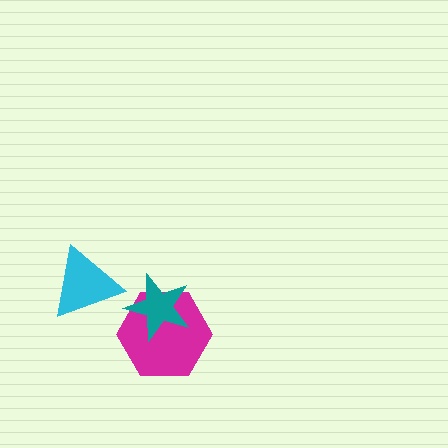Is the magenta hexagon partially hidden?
Yes, it is partially covered by another shape.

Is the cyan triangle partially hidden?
No, no other shape covers it.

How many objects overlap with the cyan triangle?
0 objects overlap with the cyan triangle.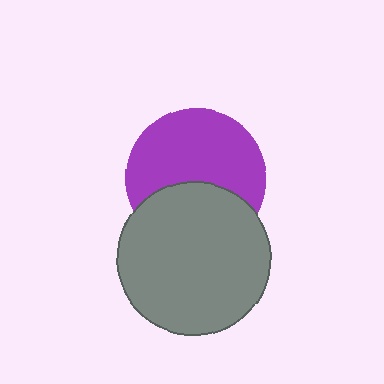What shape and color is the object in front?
The object in front is a gray circle.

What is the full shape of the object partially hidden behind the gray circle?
The partially hidden object is a purple circle.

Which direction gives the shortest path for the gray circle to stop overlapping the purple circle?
Moving down gives the shortest separation.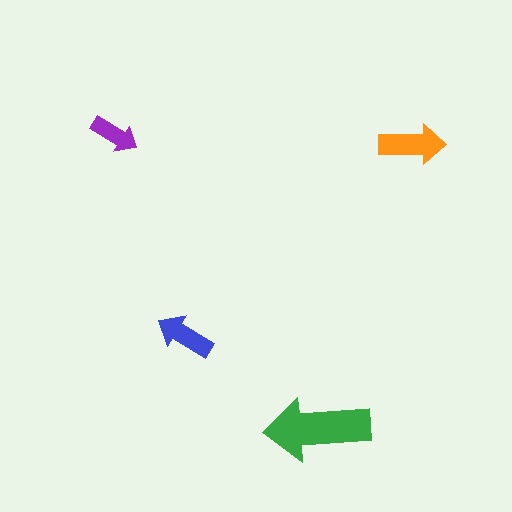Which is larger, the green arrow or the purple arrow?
The green one.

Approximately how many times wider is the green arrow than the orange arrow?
About 1.5 times wider.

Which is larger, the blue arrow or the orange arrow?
The orange one.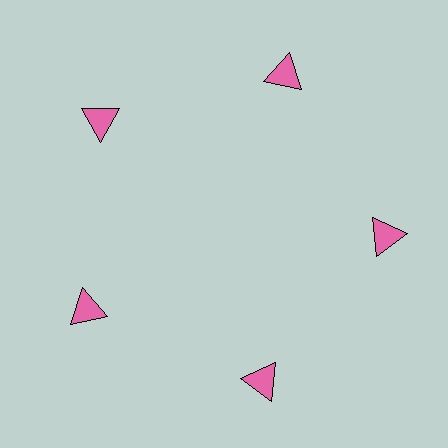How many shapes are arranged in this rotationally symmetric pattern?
There are 5 shapes, arranged in 5 groups of 1.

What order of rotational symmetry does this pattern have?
This pattern has 5-fold rotational symmetry.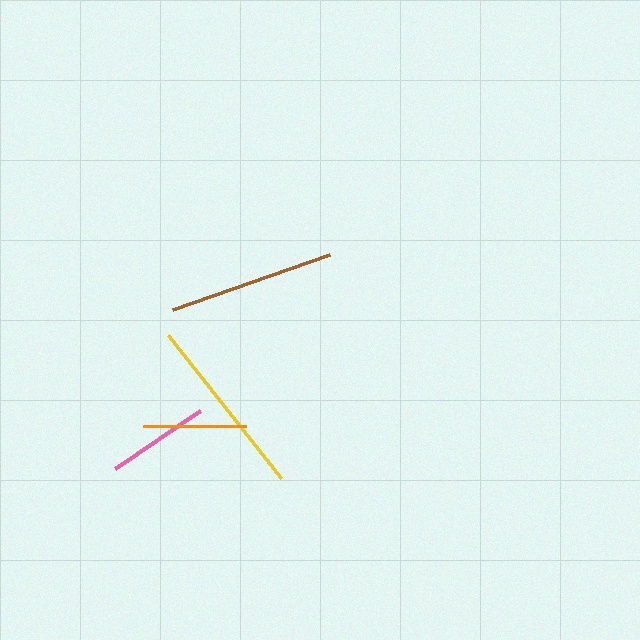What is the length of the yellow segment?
The yellow segment is approximately 182 pixels long.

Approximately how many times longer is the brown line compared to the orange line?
The brown line is approximately 1.6 times the length of the orange line.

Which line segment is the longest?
The yellow line is the longest at approximately 182 pixels.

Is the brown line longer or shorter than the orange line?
The brown line is longer than the orange line.